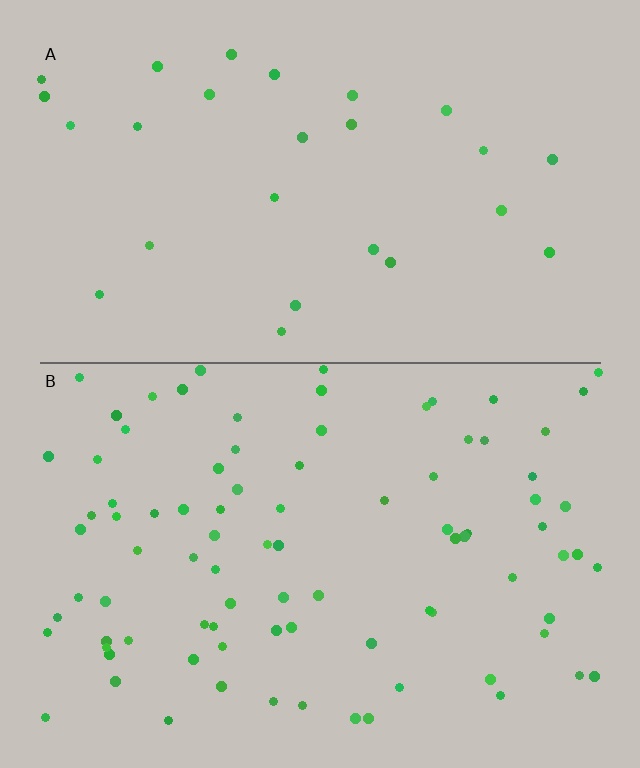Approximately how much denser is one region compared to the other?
Approximately 3.3× — region B over region A.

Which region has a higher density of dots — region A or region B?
B (the bottom).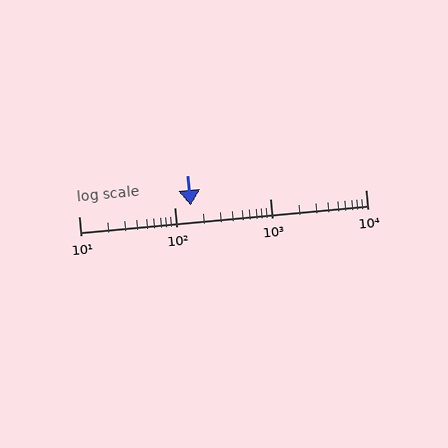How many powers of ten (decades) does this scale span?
The scale spans 3 decades, from 10 to 10000.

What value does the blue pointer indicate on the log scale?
The pointer indicates approximately 150.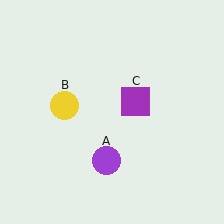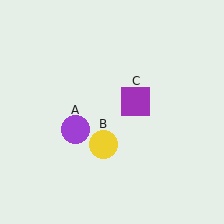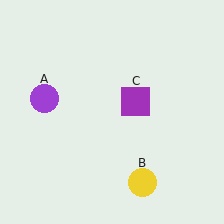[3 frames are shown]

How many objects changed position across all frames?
2 objects changed position: purple circle (object A), yellow circle (object B).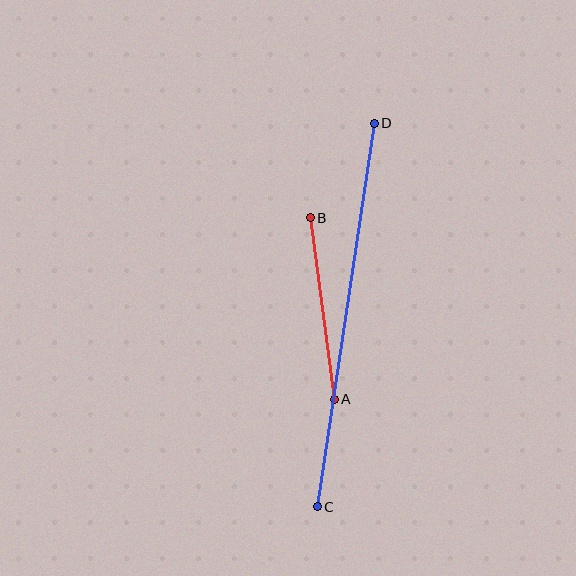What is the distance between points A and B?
The distance is approximately 183 pixels.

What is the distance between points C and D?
The distance is approximately 387 pixels.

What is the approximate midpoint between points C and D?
The midpoint is at approximately (346, 315) pixels.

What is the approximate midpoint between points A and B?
The midpoint is at approximately (322, 308) pixels.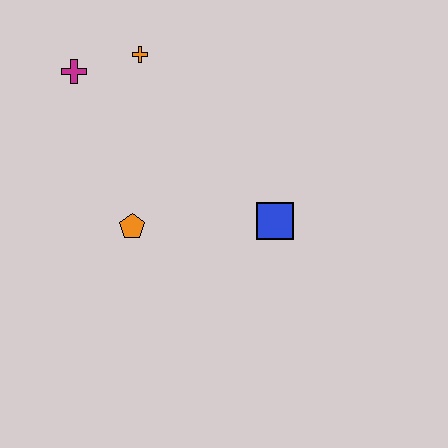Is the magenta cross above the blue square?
Yes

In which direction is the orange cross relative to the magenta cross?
The orange cross is to the right of the magenta cross.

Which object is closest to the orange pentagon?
The blue square is closest to the orange pentagon.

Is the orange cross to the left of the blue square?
Yes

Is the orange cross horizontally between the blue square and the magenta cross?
Yes